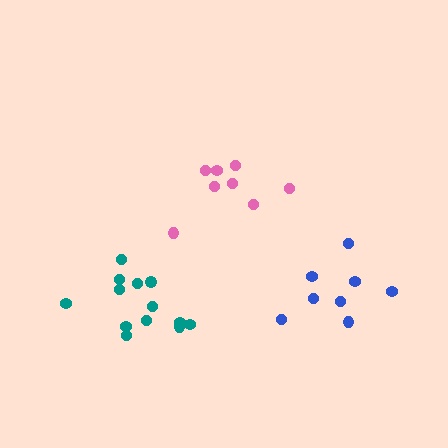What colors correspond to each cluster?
The clusters are colored: blue, teal, pink.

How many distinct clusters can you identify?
There are 3 distinct clusters.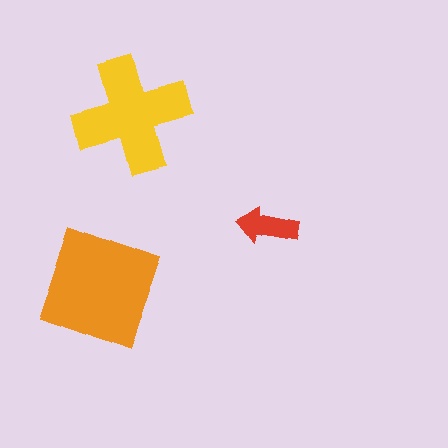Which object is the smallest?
The red arrow.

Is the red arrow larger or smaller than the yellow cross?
Smaller.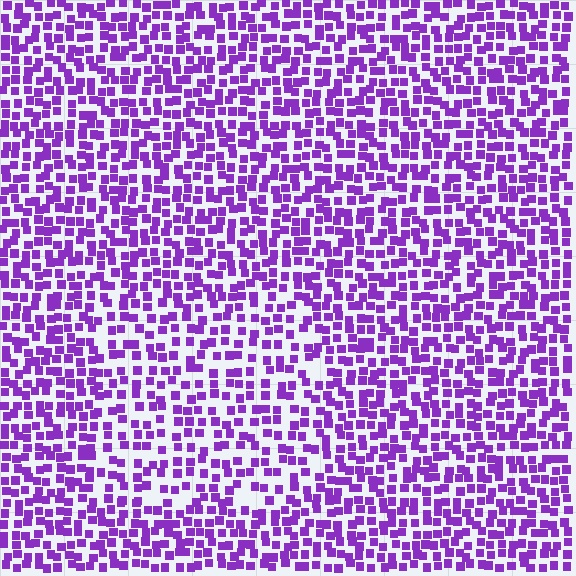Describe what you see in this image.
The image contains small purple elements arranged at two different densities. A rectangle-shaped region is visible where the elements are less densely packed than the surrounding area.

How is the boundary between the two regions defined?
The boundary is defined by a change in element density (approximately 1.5x ratio). All elements are the same color, size, and shape.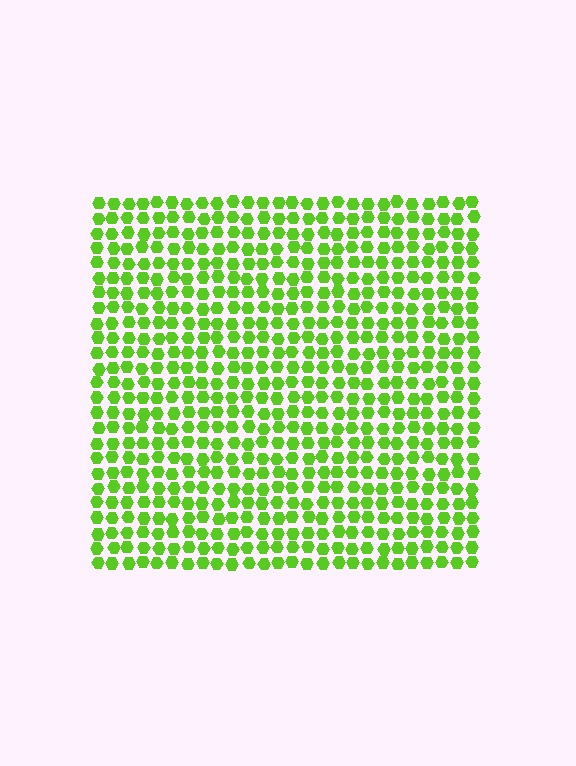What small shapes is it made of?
It is made of small hexagons.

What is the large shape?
The large shape is a square.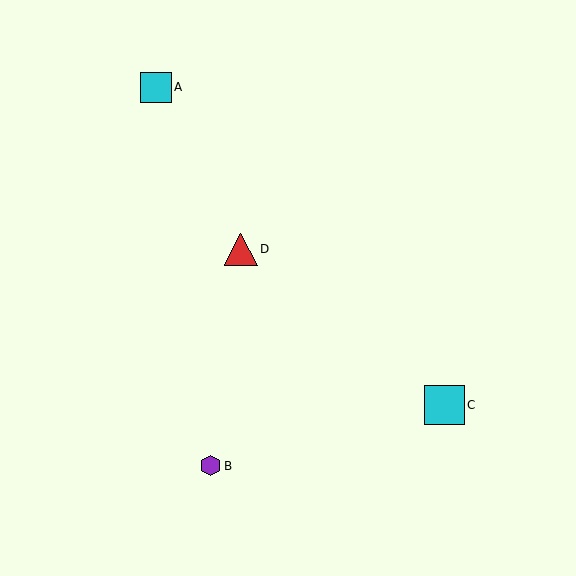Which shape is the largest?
The cyan square (labeled C) is the largest.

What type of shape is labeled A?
Shape A is a cyan square.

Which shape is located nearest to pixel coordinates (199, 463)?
The purple hexagon (labeled B) at (211, 466) is nearest to that location.